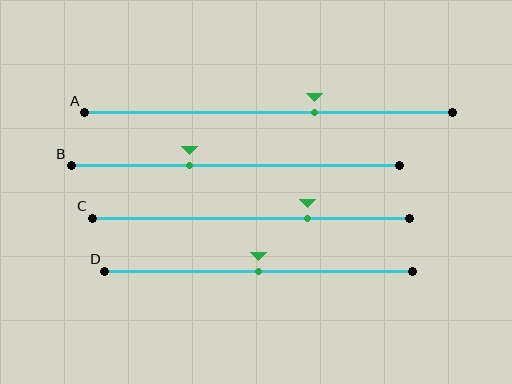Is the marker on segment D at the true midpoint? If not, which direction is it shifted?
Yes, the marker on segment D is at the true midpoint.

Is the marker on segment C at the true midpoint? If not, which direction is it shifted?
No, the marker on segment C is shifted to the right by about 18% of the segment length.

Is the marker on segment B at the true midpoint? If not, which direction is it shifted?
No, the marker on segment B is shifted to the left by about 14% of the segment length.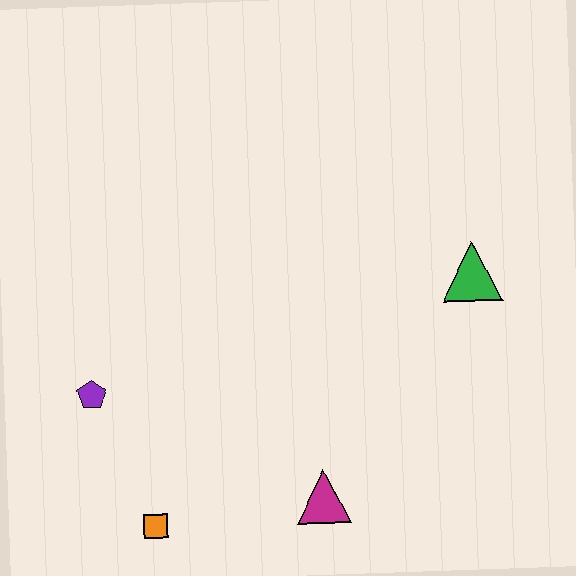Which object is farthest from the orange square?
The green triangle is farthest from the orange square.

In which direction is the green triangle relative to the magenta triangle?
The green triangle is above the magenta triangle.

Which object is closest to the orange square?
The purple pentagon is closest to the orange square.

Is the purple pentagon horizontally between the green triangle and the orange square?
No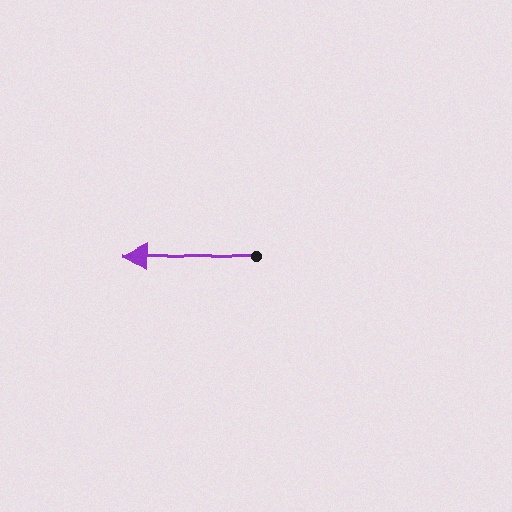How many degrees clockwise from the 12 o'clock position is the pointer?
Approximately 271 degrees.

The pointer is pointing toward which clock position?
Roughly 9 o'clock.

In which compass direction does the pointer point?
West.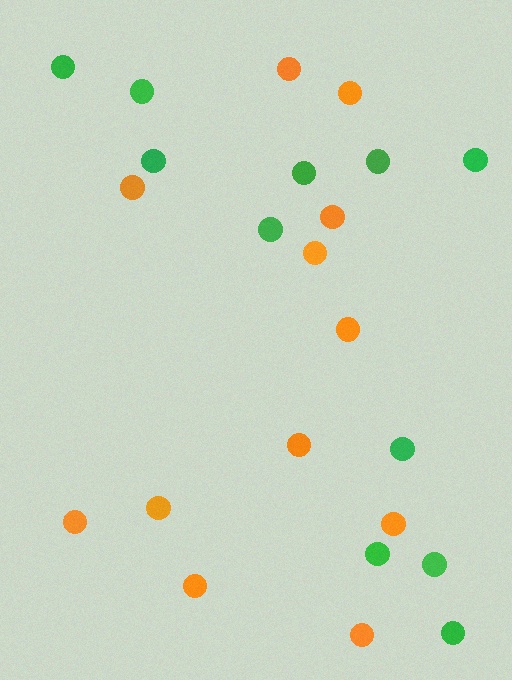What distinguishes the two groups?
There are 2 groups: one group of orange circles (12) and one group of green circles (11).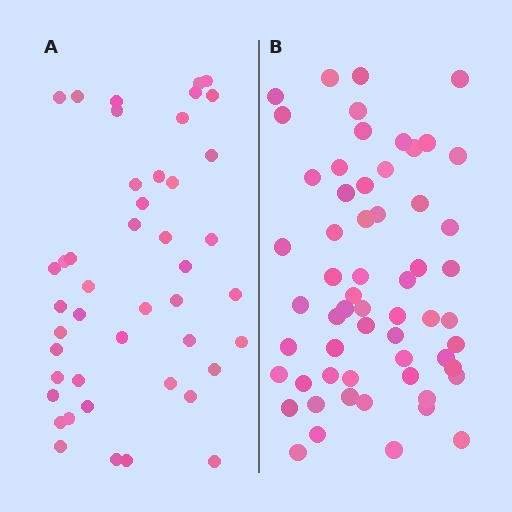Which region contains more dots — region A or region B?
Region B (the right region) has more dots.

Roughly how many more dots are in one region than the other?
Region B has approximately 15 more dots than region A.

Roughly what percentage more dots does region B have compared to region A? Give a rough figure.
About 30% more.